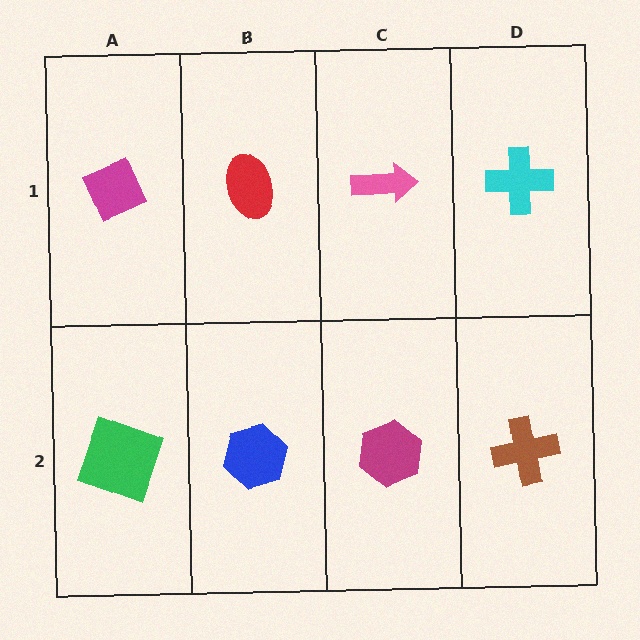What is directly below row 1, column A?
A green square.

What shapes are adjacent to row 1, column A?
A green square (row 2, column A), a red ellipse (row 1, column B).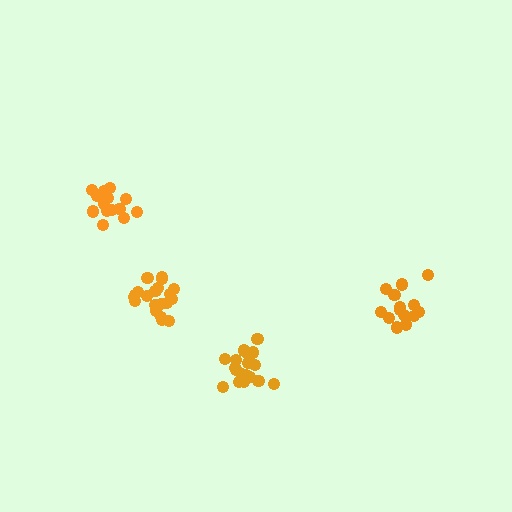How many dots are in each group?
Group 1: 20 dots, Group 2: 14 dots, Group 3: 20 dots, Group 4: 15 dots (69 total).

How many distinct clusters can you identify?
There are 4 distinct clusters.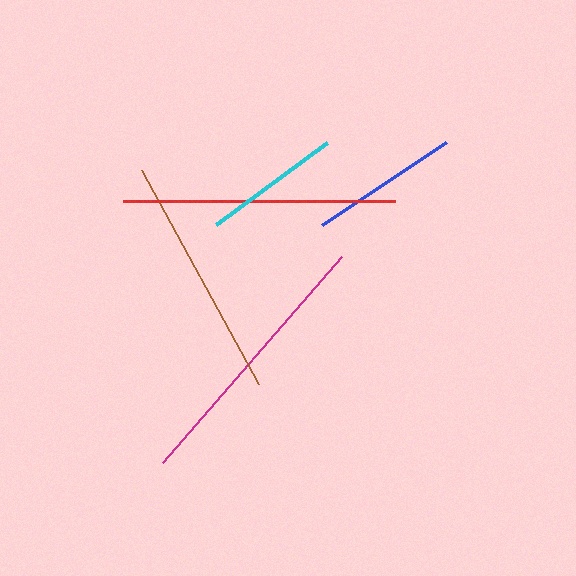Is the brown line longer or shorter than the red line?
The red line is longer than the brown line.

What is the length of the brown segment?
The brown segment is approximately 244 pixels long.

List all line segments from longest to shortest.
From longest to shortest: magenta, red, brown, blue, cyan.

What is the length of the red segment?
The red segment is approximately 272 pixels long.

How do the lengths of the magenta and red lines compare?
The magenta and red lines are approximately the same length.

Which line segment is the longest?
The magenta line is the longest at approximately 274 pixels.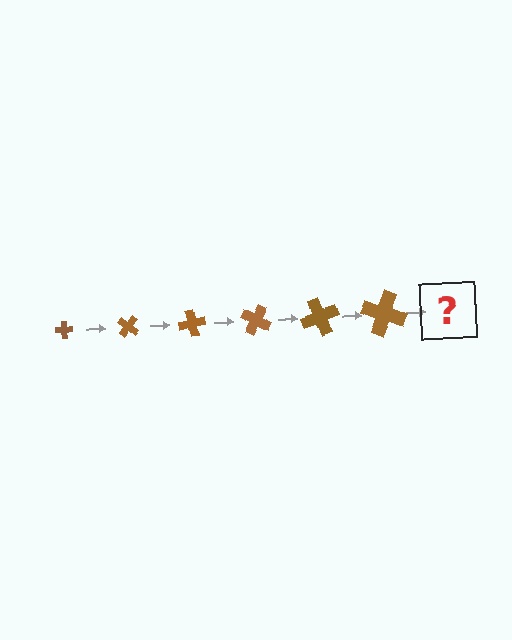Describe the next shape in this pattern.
It should be a cross, larger than the previous one and rotated 240 degrees from the start.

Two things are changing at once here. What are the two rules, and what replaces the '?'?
The two rules are that the cross grows larger each step and it rotates 40 degrees each step. The '?' should be a cross, larger than the previous one and rotated 240 degrees from the start.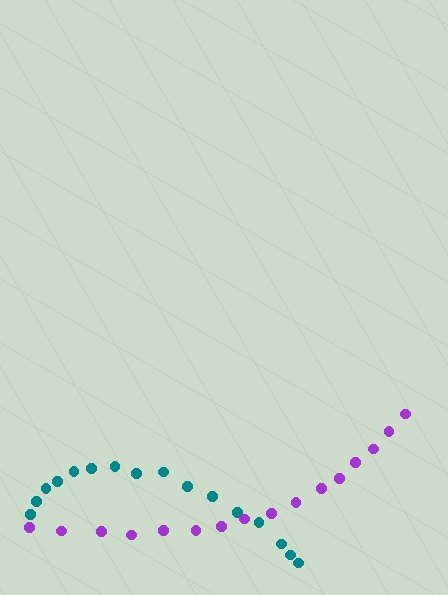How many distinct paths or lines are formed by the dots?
There are 2 distinct paths.